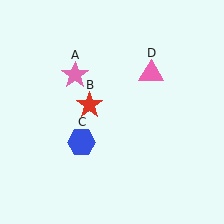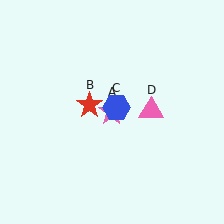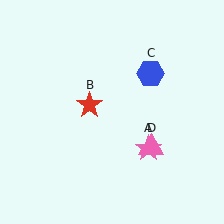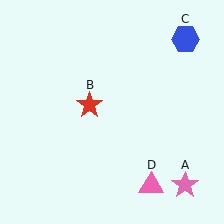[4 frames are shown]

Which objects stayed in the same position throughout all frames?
Red star (object B) remained stationary.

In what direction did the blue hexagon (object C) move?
The blue hexagon (object C) moved up and to the right.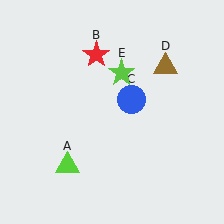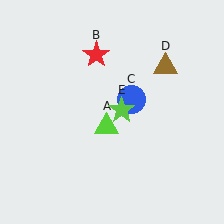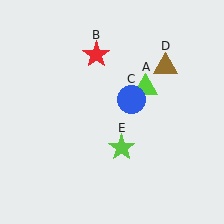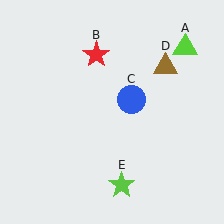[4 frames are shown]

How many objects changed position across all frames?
2 objects changed position: lime triangle (object A), lime star (object E).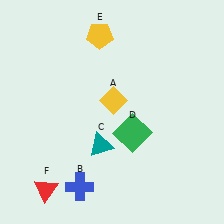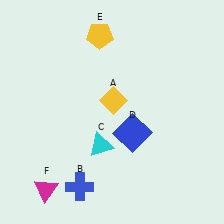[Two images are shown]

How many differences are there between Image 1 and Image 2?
There are 3 differences between the two images.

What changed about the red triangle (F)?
In Image 1, F is red. In Image 2, it changed to magenta.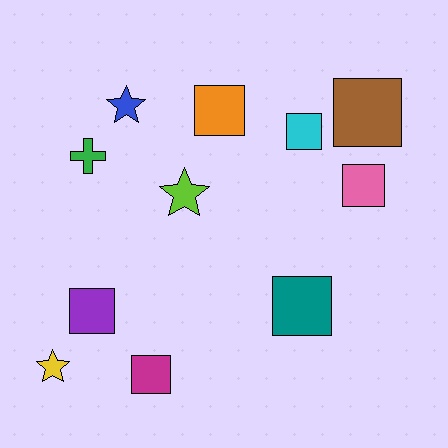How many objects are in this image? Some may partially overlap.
There are 11 objects.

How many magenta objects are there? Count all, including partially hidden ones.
There is 1 magenta object.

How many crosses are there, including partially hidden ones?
There is 1 cross.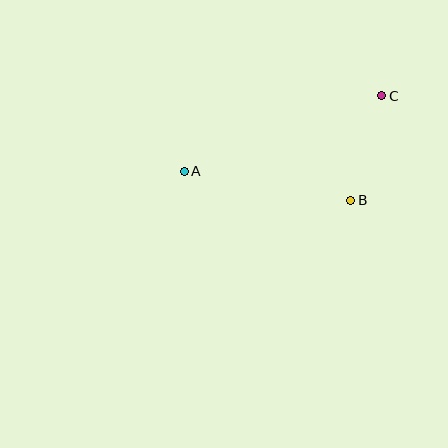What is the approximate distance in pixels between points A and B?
The distance between A and B is approximately 169 pixels.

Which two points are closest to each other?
Points B and C are closest to each other.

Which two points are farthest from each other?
Points A and C are farthest from each other.